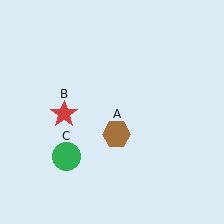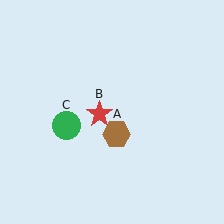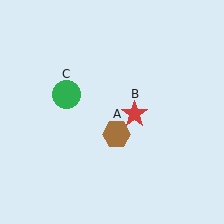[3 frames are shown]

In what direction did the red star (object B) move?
The red star (object B) moved right.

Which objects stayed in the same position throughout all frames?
Brown hexagon (object A) remained stationary.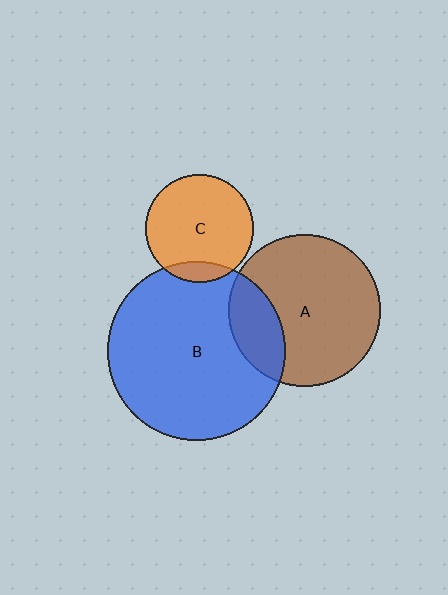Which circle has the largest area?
Circle B (blue).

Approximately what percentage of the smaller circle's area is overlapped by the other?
Approximately 10%.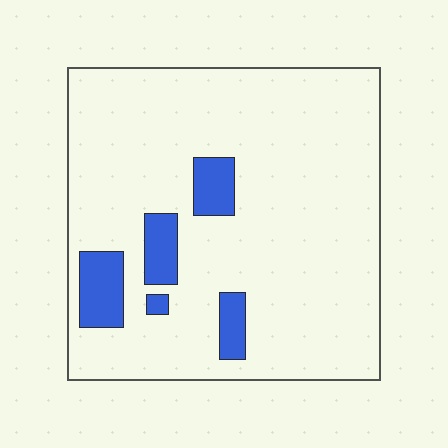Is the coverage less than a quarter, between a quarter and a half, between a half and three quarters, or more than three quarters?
Less than a quarter.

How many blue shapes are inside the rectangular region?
5.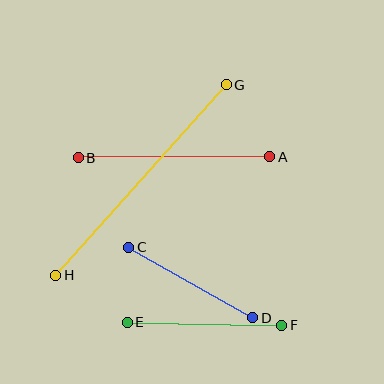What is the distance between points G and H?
The distance is approximately 256 pixels.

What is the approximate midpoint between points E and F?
The midpoint is at approximately (204, 324) pixels.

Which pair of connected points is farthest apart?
Points G and H are farthest apart.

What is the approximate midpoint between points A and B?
The midpoint is at approximately (174, 157) pixels.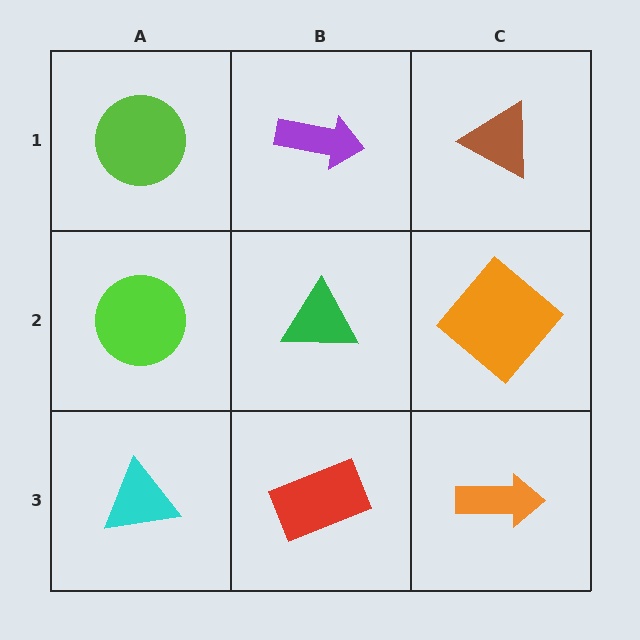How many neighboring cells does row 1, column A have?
2.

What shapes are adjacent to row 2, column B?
A purple arrow (row 1, column B), a red rectangle (row 3, column B), a lime circle (row 2, column A), an orange diamond (row 2, column C).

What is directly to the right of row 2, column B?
An orange diamond.